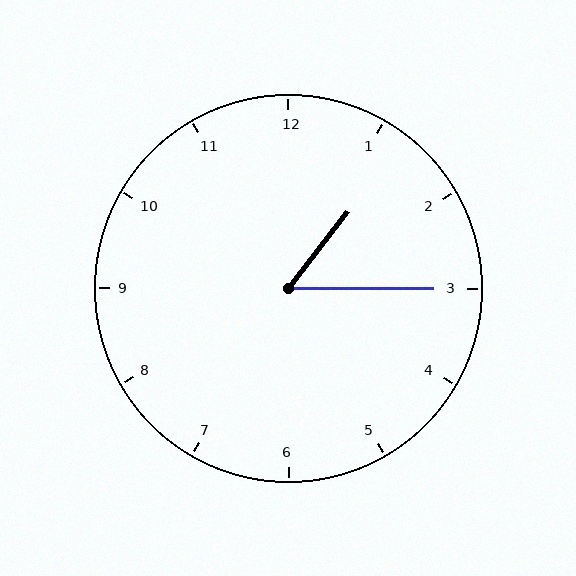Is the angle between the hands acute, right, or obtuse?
It is acute.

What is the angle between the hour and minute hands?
Approximately 52 degrees.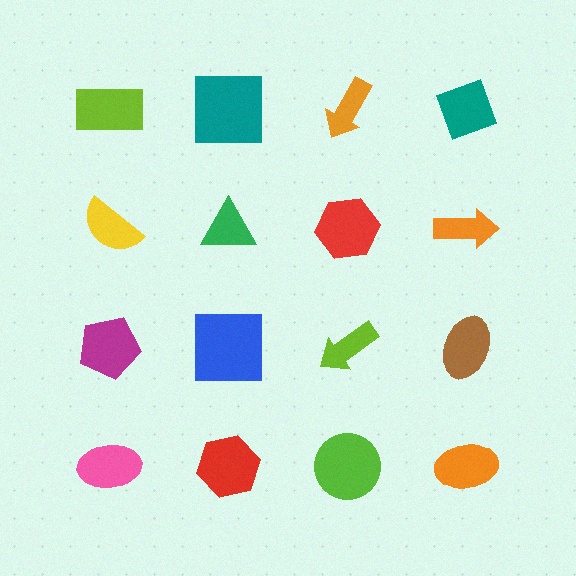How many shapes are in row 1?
4 shapes.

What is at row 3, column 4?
A brown ellipse.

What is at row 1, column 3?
An orange arrow.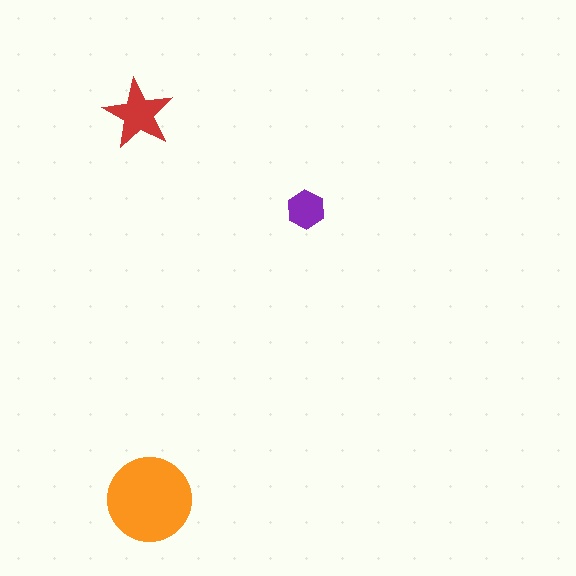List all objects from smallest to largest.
The purple hexagon, the red star, the orange circle.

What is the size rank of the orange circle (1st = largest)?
1st.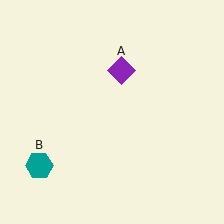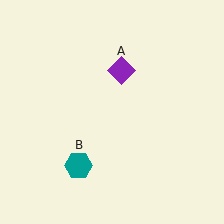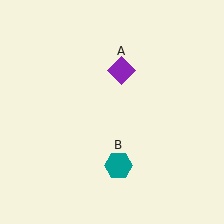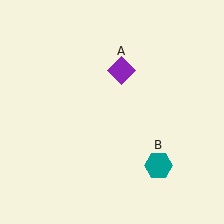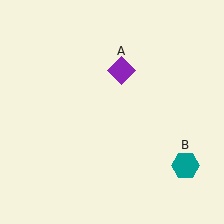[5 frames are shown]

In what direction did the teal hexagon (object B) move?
The teal hexagon (object B) moved right.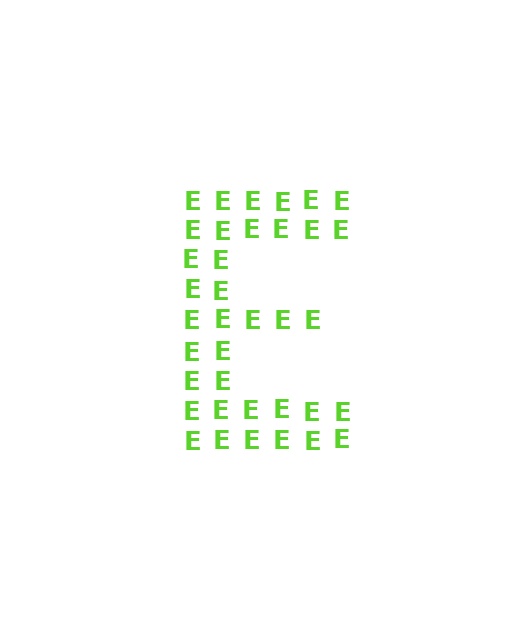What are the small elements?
The small elements are letter E's.